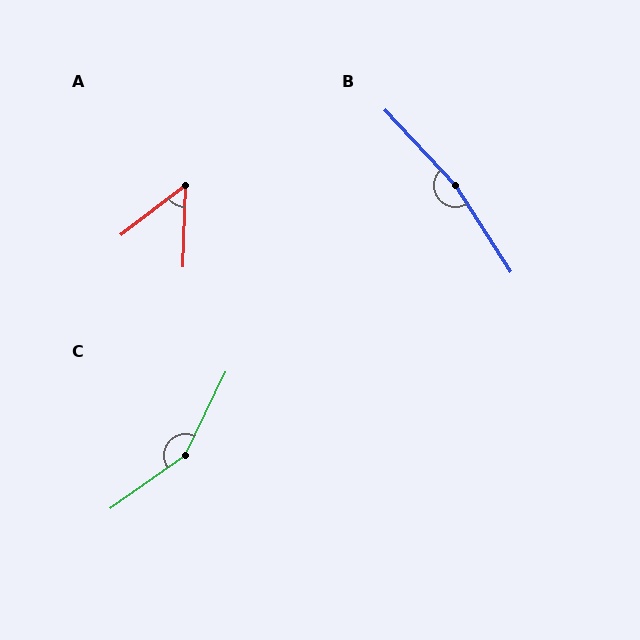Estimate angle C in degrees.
Approximately 151 degrees.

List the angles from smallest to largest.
A (51°), C (151°), B (170°).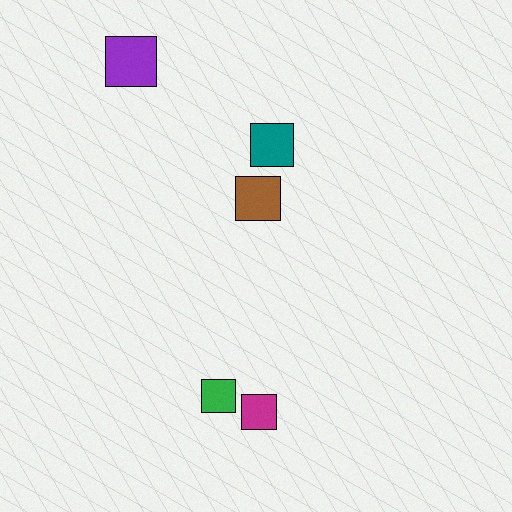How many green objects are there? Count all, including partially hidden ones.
There is 1 green object.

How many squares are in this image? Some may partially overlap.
There are 5 squares.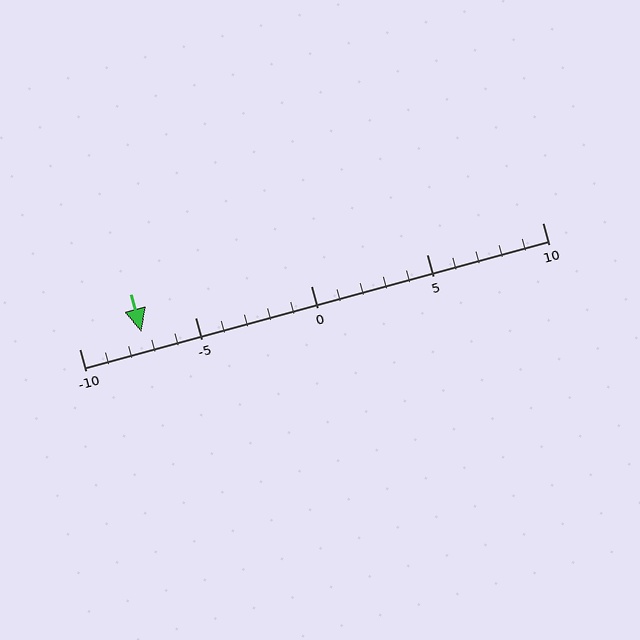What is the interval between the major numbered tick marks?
The major tick marks are spaced 5 units apart.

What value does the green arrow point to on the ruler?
The green arrow points to approximately -7.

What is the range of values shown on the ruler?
The ruler shows values from -10 to 10.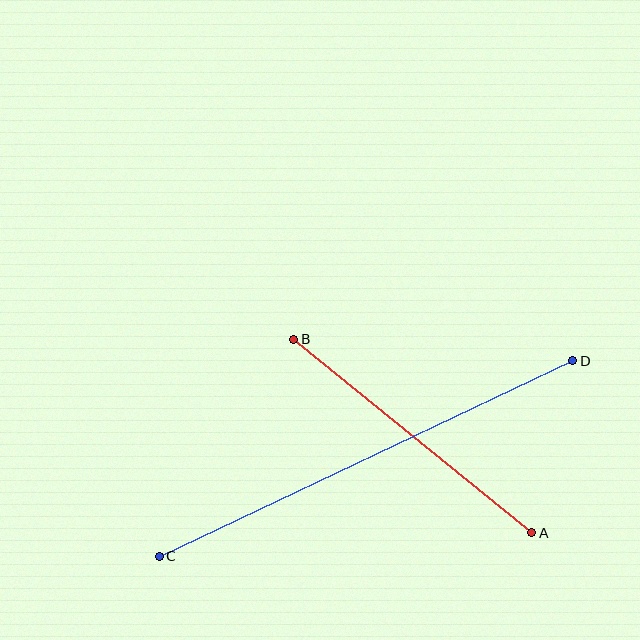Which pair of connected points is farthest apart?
Points C and D are farthest apart.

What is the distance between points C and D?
The distance is approximately 458 pixels.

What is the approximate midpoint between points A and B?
The midpoint is at approximately (413, 436) pixels.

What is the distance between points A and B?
The distance is approximately 306 pixels.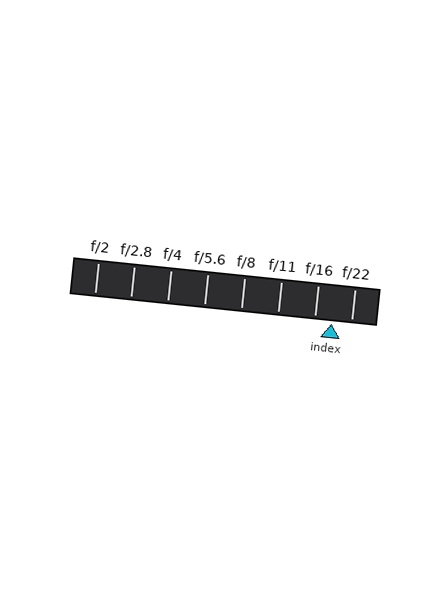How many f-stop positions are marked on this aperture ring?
There are 8 f-stop positions marked.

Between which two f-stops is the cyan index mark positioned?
The index mark is between f/16 and f/22.